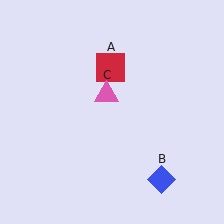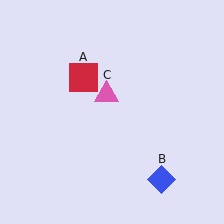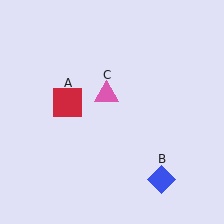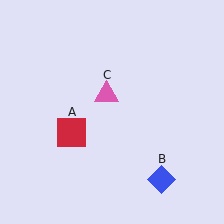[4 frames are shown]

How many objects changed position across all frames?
1 object changed position: red square (object A).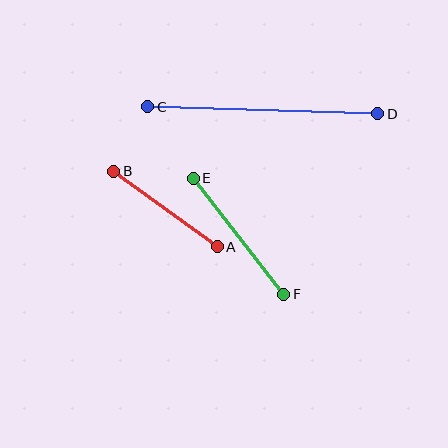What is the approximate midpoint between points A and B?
The midpoint is at approximately (165, 209) pixels.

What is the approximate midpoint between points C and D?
The midpoint is at approximately (263, 110) pixels.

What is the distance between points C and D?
The distance is approximately 230 pixels.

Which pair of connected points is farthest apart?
Points C and D are farthest apart.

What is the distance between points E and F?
The distance is approximately 147 pixels.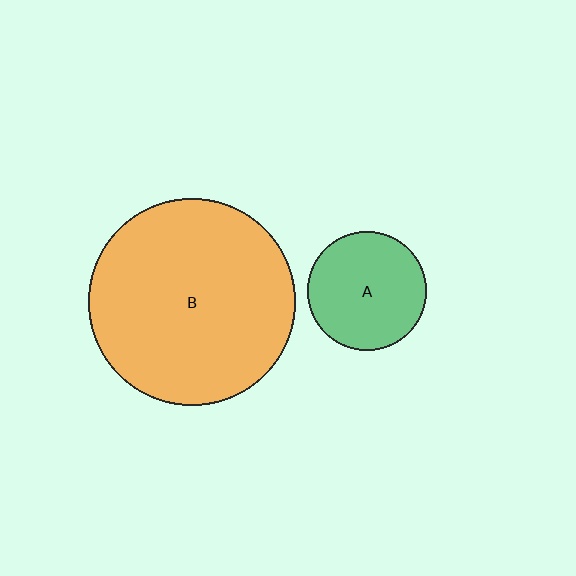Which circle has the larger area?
Circle B (orange).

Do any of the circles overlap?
No, none of the circles overlap.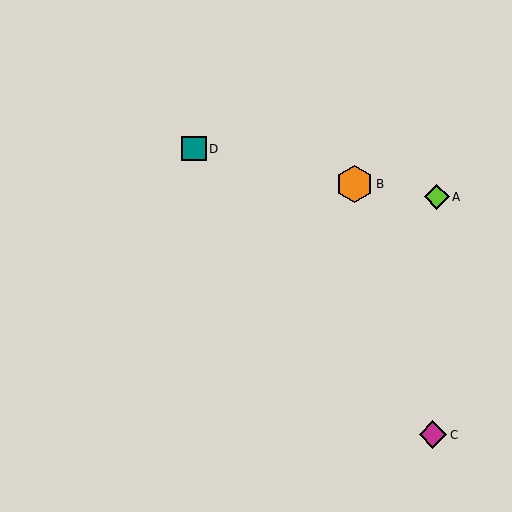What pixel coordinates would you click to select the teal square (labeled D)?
Click at (194, 149) to select the teal square D.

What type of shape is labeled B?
Shape B is an orange hexagon.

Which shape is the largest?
The orange hexagon (labeled B) is the largest.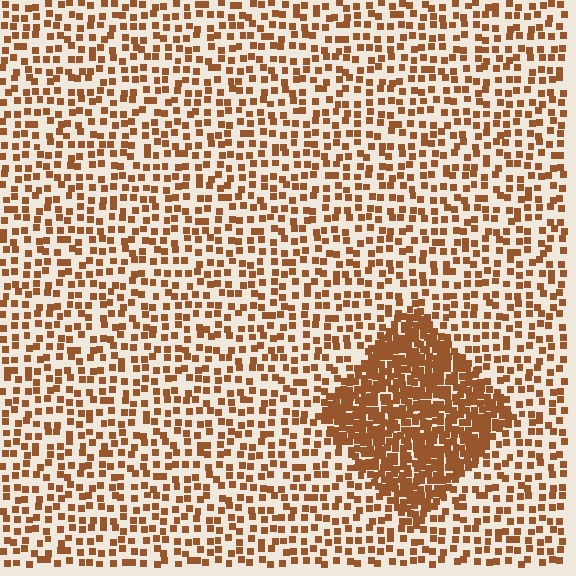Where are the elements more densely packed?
The elements are more densely packed inside the diamond boundary.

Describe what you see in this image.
The image contains small brown elements arranged at two different densities. A diamond-shaped region is visible where the elements are more densely packed than the surrounding area.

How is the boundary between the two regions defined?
The boundary is defined by a change in element density (approximately 2.7x ratio). All elements are the same color, size, and shape.